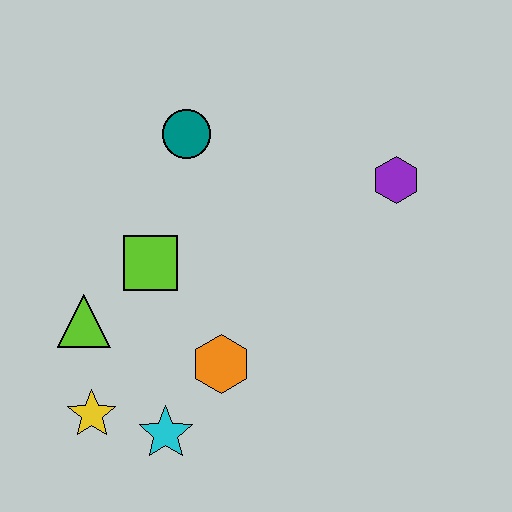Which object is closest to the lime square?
The lime triangle is closest to the lime square.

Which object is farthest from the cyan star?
The purple hexagon is farthest from the cyan star.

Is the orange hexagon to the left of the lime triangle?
No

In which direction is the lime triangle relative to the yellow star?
The lime triangle is above the yellow star.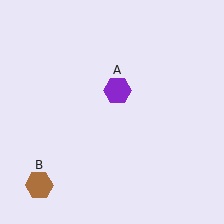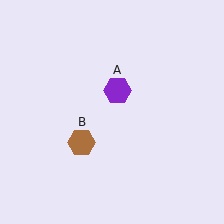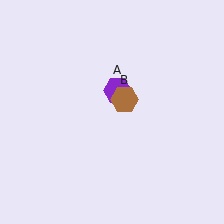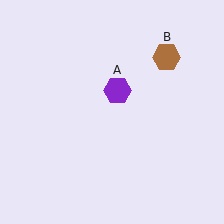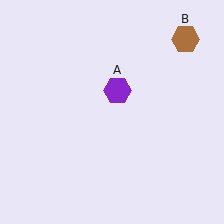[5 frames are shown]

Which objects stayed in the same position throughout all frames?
Purple hexagon (object A) remained stationary.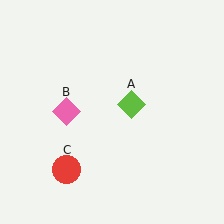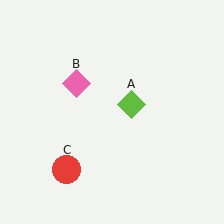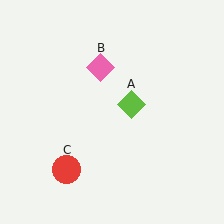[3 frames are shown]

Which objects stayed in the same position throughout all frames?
Lime diamond (object A) and red circle (object C) remained stationary.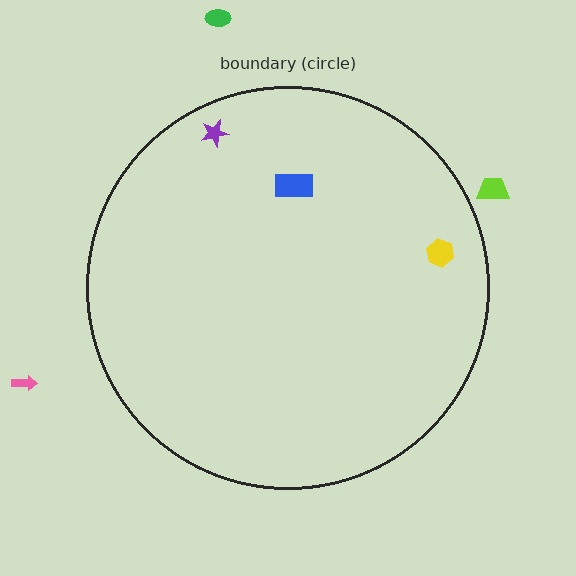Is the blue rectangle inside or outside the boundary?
Inside.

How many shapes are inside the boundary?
3 inside, 3 outside.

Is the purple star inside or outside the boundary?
Inside.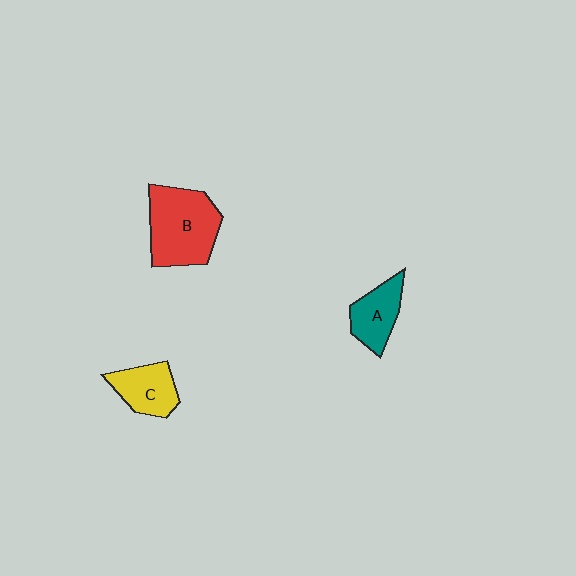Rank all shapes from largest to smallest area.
From largest to smallest: B (red), C (yellow), A (teal).